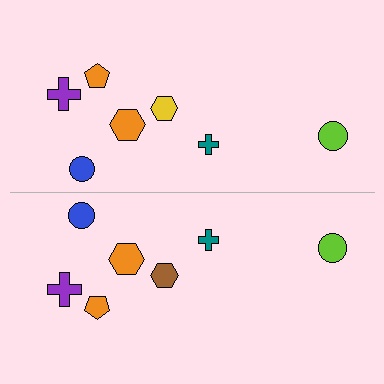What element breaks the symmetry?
The brown hexagon on the bottom side breaks the symmetry — its mirror counterpart is yellow.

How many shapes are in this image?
There are 14 shapes in this image.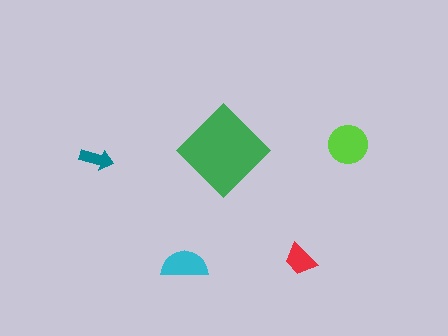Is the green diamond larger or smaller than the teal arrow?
Larger.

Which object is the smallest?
The teal arrow.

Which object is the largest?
The green diamond.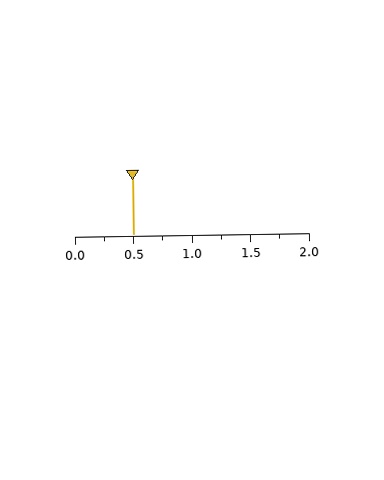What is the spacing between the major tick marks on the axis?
The major ticks are spaced 0.5 apart.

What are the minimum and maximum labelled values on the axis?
The axis runs from 0.0 to 2.0.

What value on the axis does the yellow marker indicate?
The marker indicates approximately 0.5.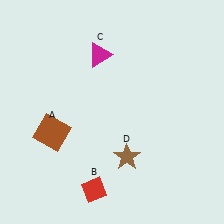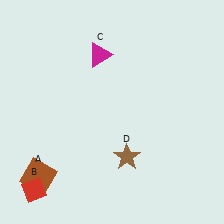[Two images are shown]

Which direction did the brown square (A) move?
The brown square (A) moved down.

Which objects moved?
The objects that moved are: the brown square (A), the red diamond (B).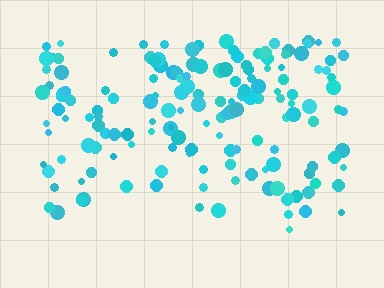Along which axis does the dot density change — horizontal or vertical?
Vertical.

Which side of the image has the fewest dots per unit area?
The bottom.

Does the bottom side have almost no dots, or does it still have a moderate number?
Still a moderate number, just noticeably fewer than the top.